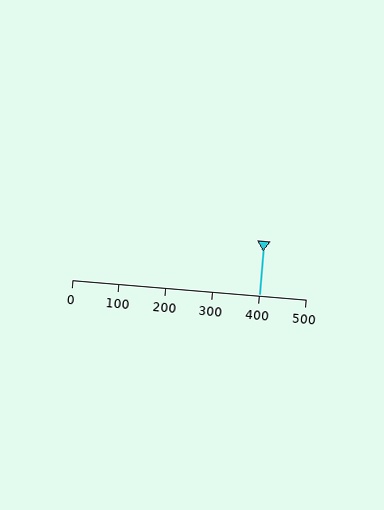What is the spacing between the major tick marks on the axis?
The major ticks are spaced 100 apart.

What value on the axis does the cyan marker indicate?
The marker indicates approximately 400.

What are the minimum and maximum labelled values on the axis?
The axis runs from 0 to 500.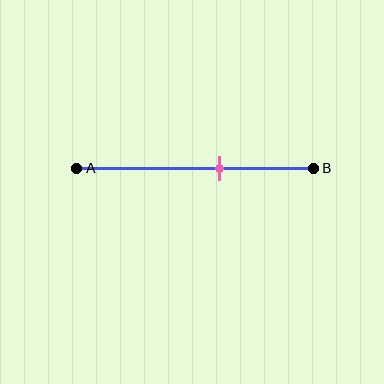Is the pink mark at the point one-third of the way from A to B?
No, the mark is at about 60% from A, not at the 33% one-third point.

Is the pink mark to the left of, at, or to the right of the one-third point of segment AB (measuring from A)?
The pink mark is to the right of the one-third point of segment AB.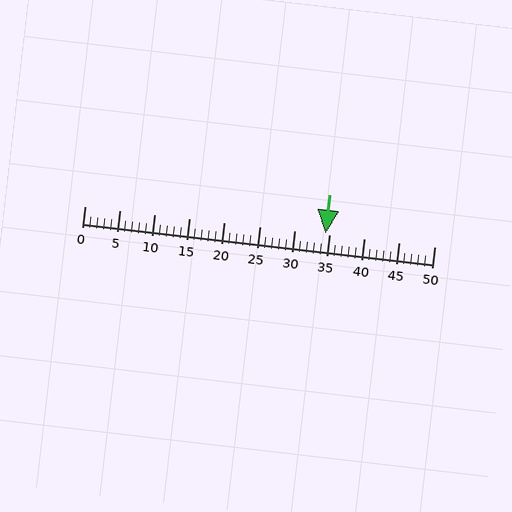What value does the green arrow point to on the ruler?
The green arrow points to approximately 34.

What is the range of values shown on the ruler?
The ruler shows values from 0 to 50.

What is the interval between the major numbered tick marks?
The major tick marks are spaced 5 units apart.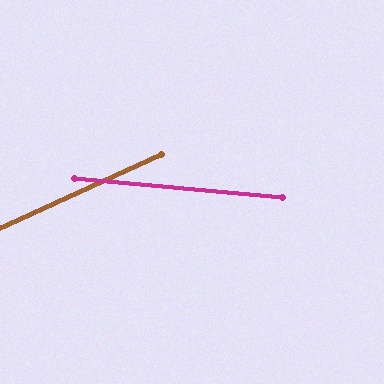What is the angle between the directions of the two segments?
Approximately 30 degrees.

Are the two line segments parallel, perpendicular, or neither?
Neither parallel nor perpendicular — they differ by about 30°.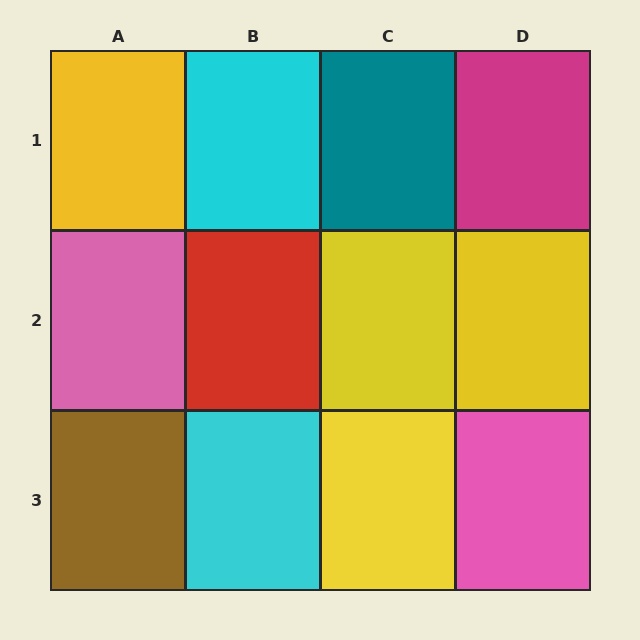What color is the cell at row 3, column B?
Cyan.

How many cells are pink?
2 cells are pink.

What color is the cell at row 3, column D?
Pink.